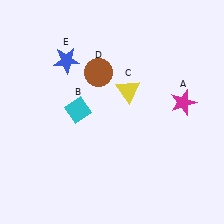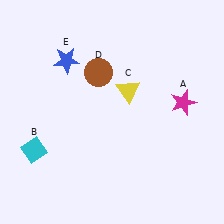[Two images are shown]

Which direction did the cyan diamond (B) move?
The cyan diamond (B) moved left.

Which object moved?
The cyan diamond (B) moved left.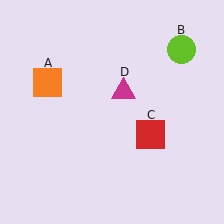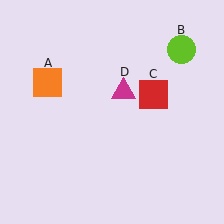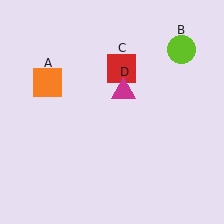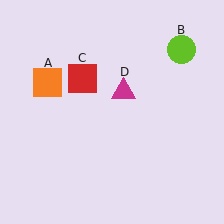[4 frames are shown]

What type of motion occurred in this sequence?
The red square (object C) rotated counterclockwise around the center of the scene.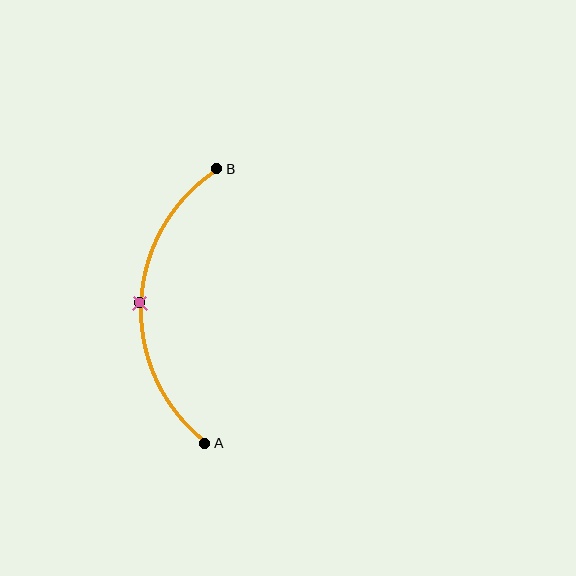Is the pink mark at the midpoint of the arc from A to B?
Yes. The pink mark lies on the arc at equal arc-length from both A and B — it is the arc midpoint.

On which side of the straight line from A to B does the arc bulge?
The arc bulges to the left of the straight line connecting A and B.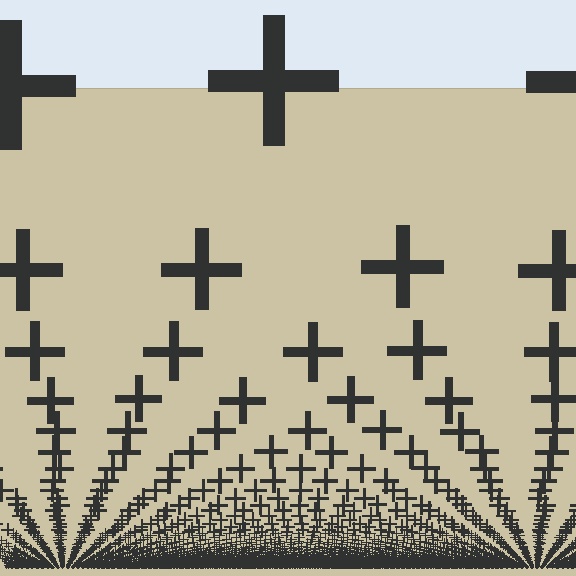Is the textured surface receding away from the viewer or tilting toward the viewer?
The surface appears to tilt toward the viewer. Texture elements get larger and sparser toward the top.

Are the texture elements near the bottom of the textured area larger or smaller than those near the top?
Smaller. The gradient is inverted — elements near the bottom are smaller and denser.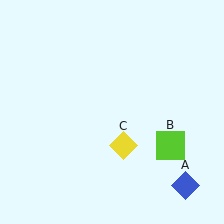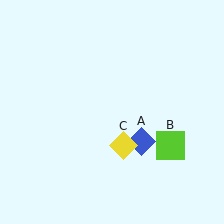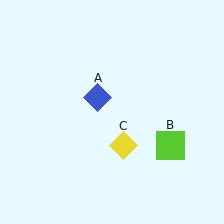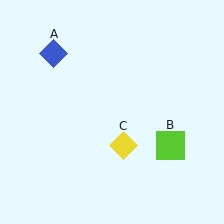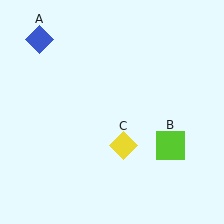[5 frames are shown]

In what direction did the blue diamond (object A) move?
The blue diamond (object A) moved up and to the left.